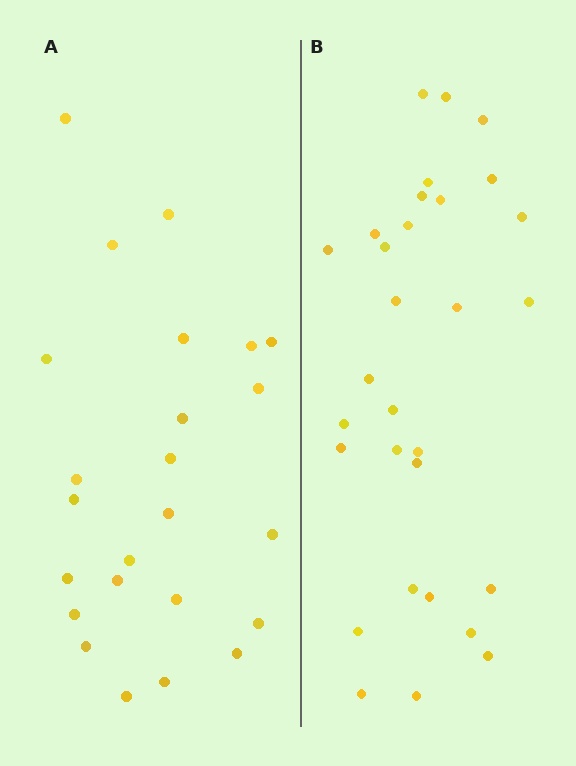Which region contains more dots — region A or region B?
Region B (the right region) has more dots.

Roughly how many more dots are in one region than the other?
Region B has about 6 more dots than region A.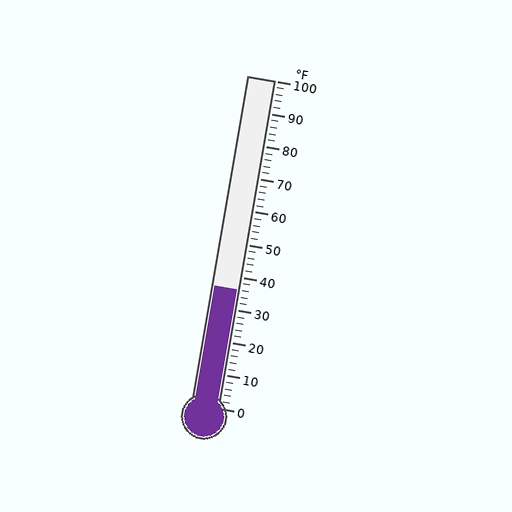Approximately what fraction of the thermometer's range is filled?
The thermometer is filled to approximately 35% of its range.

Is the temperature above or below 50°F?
The temperature is below 50°F.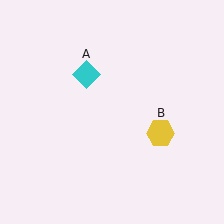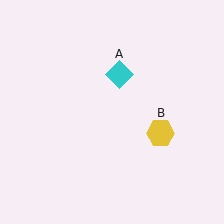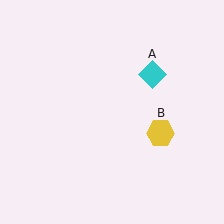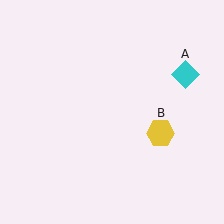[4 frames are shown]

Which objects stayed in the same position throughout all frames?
Yellow hexagon (object B) remained stationary.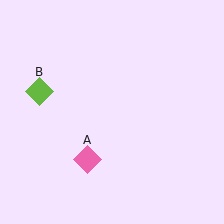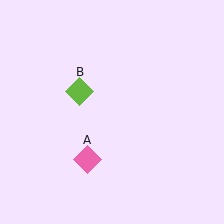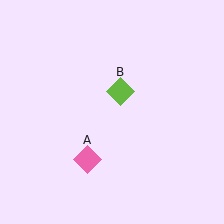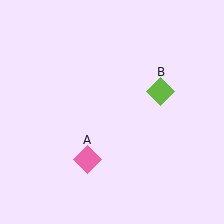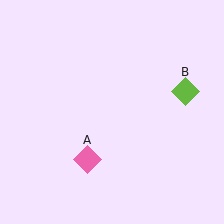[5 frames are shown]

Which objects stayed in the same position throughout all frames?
Pink diamond (object A) remained stationary.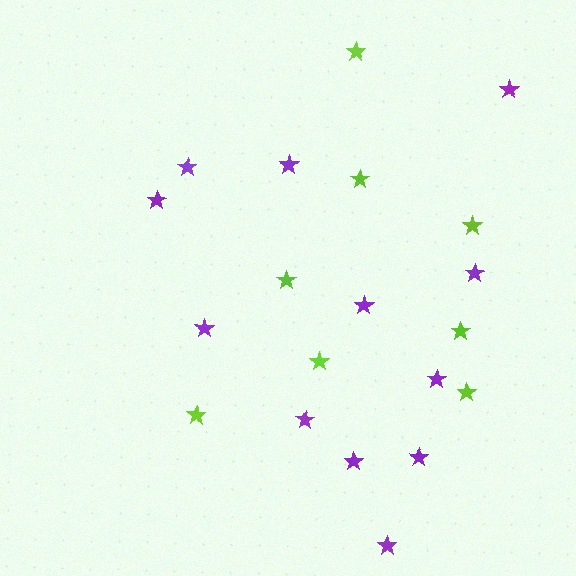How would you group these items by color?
There are 2 groups: one group of purple stars (12) and one group of lime stars (8).